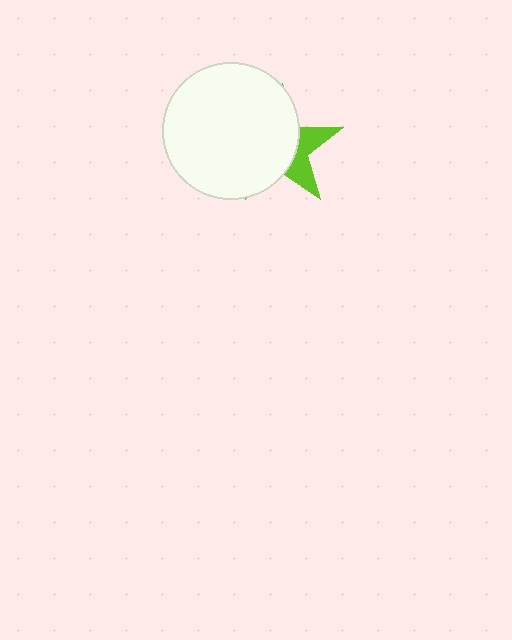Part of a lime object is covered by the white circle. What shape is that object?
It is a star.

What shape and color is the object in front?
The object in front is a white circle.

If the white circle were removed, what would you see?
You would see the complete lime star.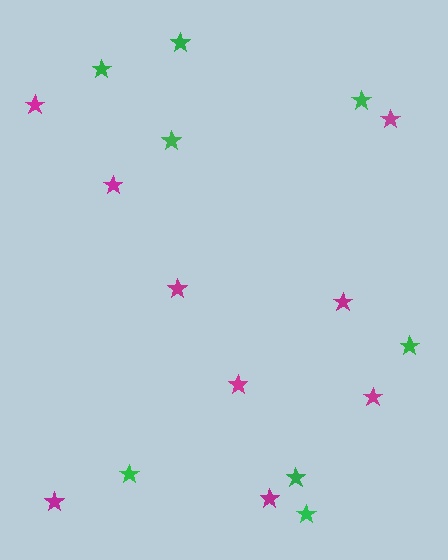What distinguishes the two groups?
There are 2 groups: one group of magenta stars (9) and one group of green stars (8).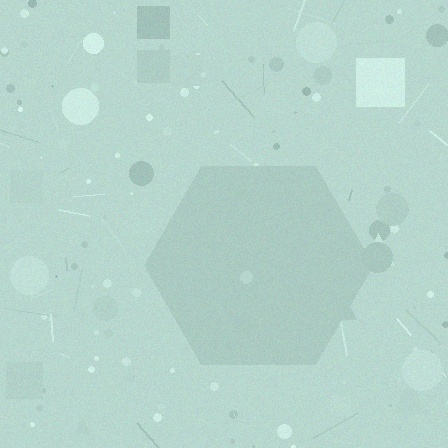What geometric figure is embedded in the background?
A hexagon is embedded in the background.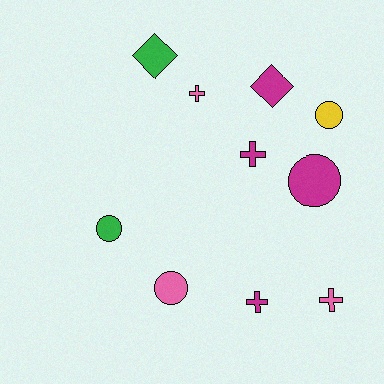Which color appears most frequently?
Magenta, with 4 objects.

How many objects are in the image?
There are 10 objects.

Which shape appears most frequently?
Cross, with 4 objects.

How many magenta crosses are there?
There are 2 magenta crosses.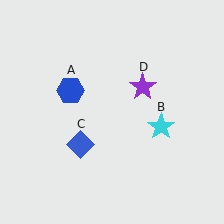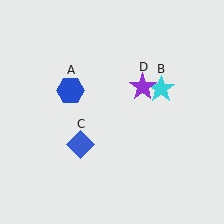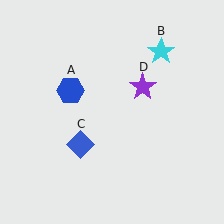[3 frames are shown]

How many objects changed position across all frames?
1 object changed position: cyan star (object B).